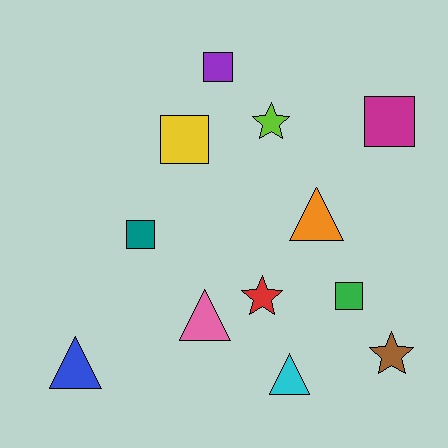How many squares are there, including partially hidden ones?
There are 5 squares.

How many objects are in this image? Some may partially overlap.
There are 12 objects.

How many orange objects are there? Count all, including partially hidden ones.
There is 1 orange object.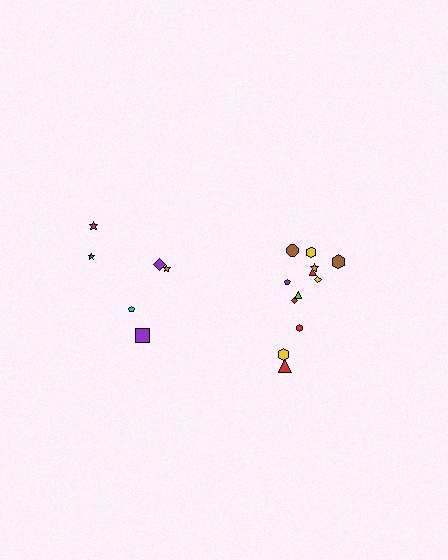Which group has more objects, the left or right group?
The right group.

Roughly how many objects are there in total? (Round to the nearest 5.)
Roughly 20 objects in total.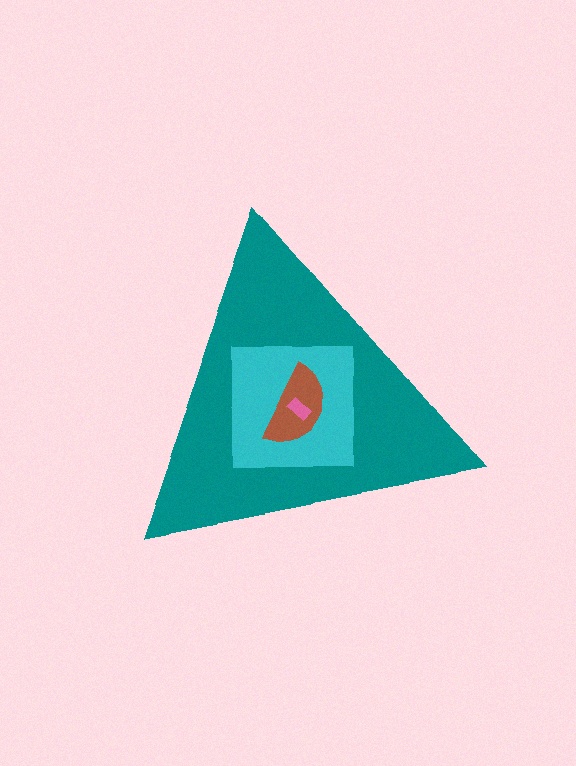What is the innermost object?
The pink rectangle.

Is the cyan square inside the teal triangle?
Yes.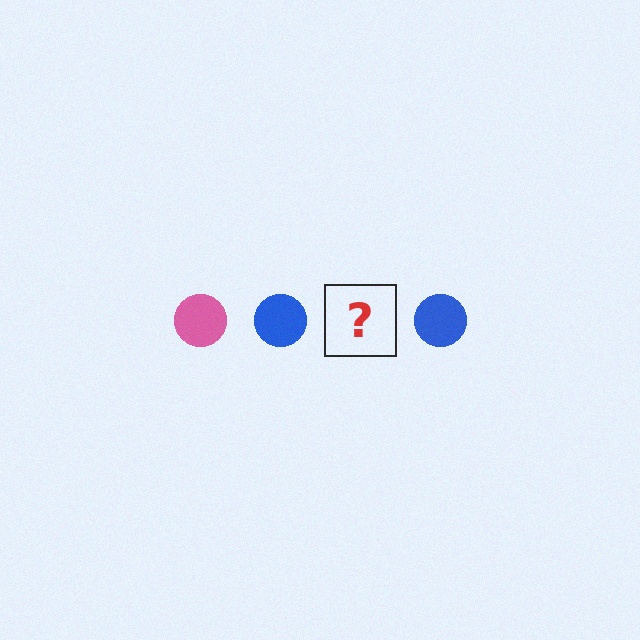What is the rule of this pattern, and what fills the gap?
The rule is that the pattern cycles through pink, blue circles. The gap should be filled with a pink circle.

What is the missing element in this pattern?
The missing element is a pink circle.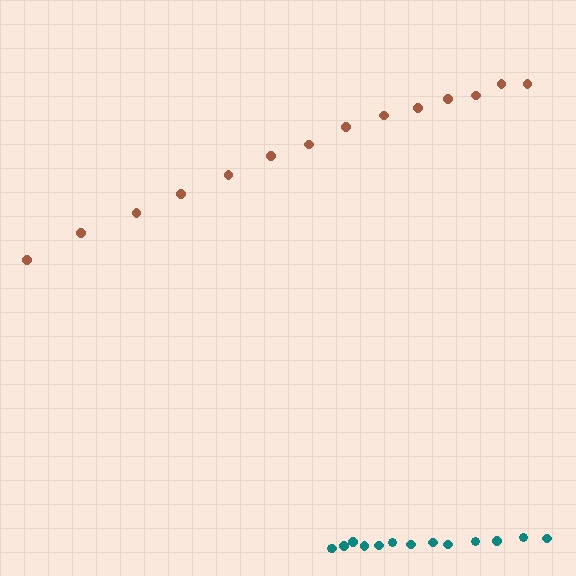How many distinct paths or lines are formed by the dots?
There are 2 distinct paths.